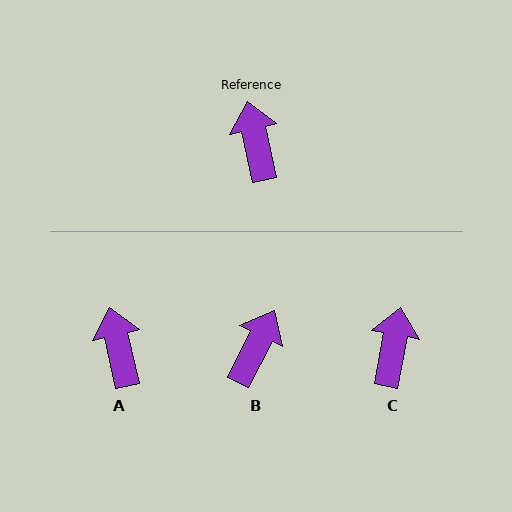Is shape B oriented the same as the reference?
No, it is off by about 39 degrees.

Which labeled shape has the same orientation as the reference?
A.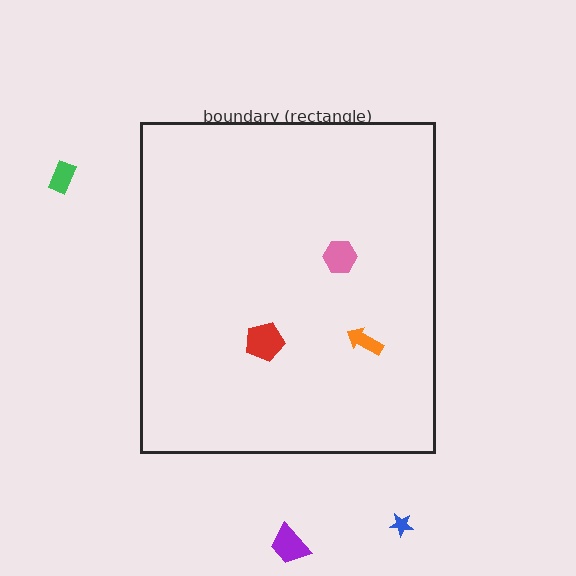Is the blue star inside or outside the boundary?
Outside.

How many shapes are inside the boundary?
3 inside, 3 outside.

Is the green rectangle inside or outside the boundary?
Outside.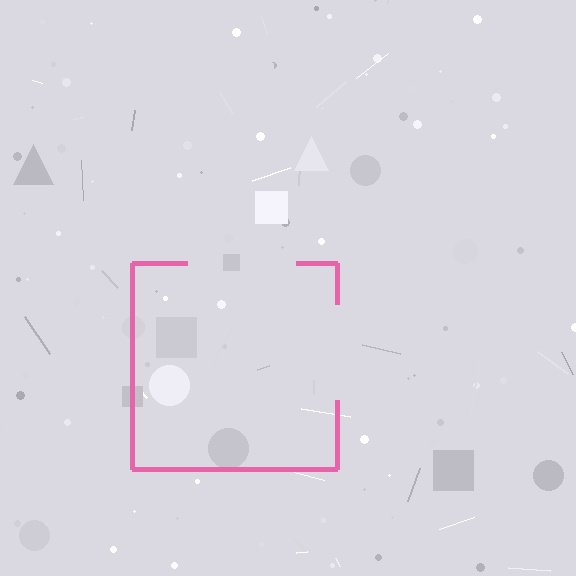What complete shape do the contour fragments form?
The contour fragments form a square.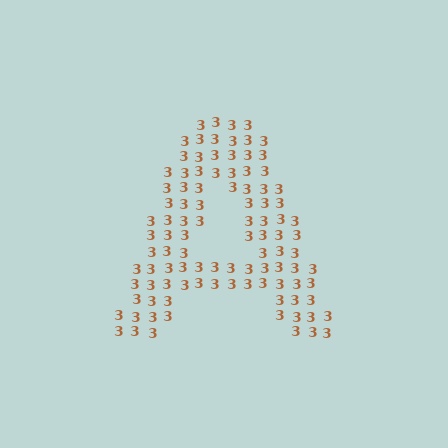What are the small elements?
The small elements are digit 3's.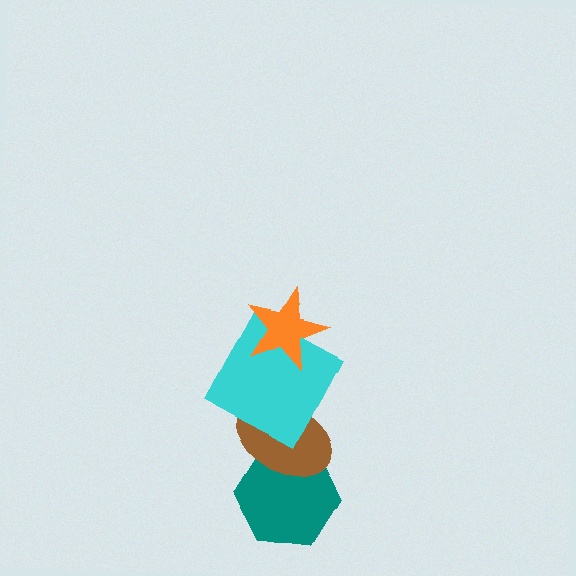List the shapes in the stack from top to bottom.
From top to bottom: the orange star, the cyan square, the brown ellipse, the teal hexagon.